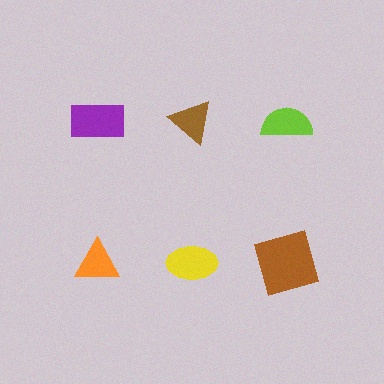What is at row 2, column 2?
A yellow ellipse.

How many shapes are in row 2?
3 shapes.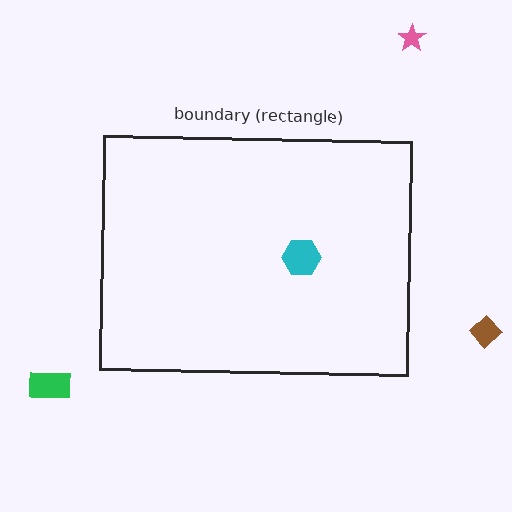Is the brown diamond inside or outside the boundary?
Outside.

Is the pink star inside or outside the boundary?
Outside.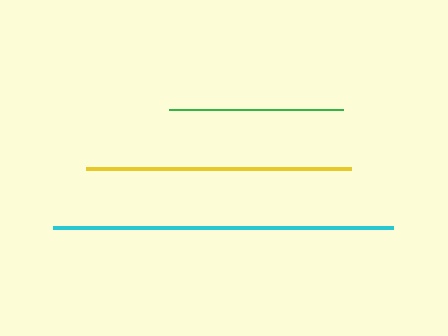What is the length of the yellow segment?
The yellow segment is approximately 266 pixels long.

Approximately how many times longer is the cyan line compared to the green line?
The cyan line is approximately 2.0 times the length of the green line.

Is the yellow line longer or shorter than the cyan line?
The cyan line is longer than the yellow line.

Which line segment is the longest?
The cyan line is the longest at approximately 340 pixels.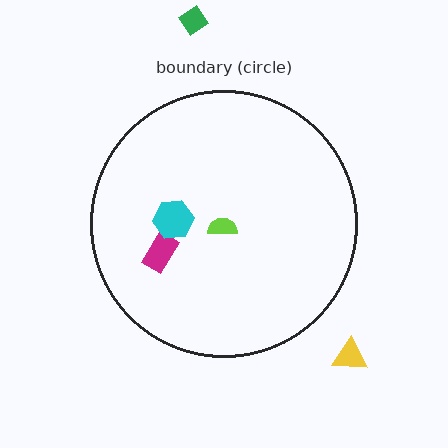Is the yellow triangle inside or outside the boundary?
Outside.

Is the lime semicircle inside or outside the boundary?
Inside.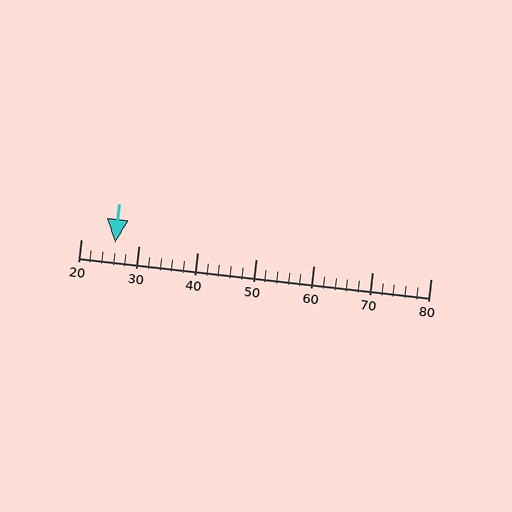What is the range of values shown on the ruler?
The ruler shows values from 20 to 80.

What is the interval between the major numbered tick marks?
The major tick marks are spaced 10 units apart.